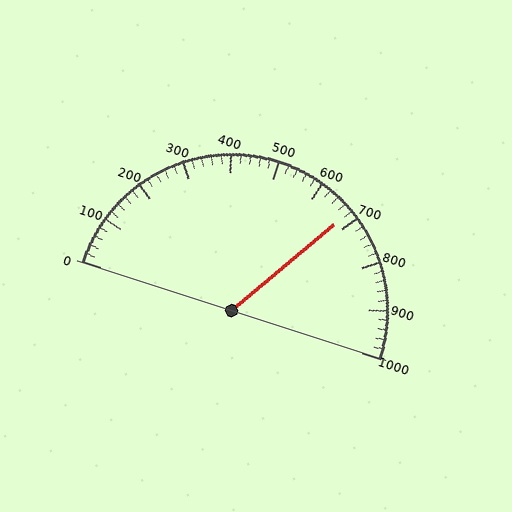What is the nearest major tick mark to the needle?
The nearest major tick mark is 700.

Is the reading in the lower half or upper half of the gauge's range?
The reading is in the upper half of the range (0 to 1000).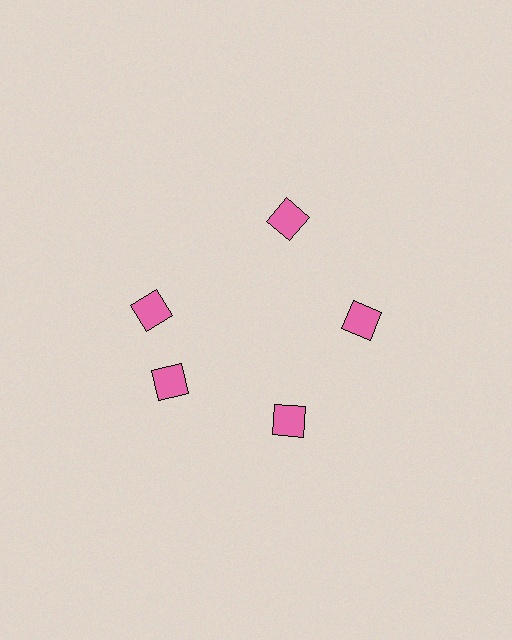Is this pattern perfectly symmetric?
No. The 5 pink diamonds are arranged in a ring, but one element near the 10 o'clock position is rotated out of alignment along the ring, breaking the 5-fold rotational symmetry.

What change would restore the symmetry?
The symmetry would be restored by rotating it back into even spacing with its neighbors so that all 5 diamonds sit at equal angles and equal distance from the center.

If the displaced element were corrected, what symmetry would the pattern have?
It would have 5-fold rotational symmetry — the pattern would map onto itself every 72 degrees.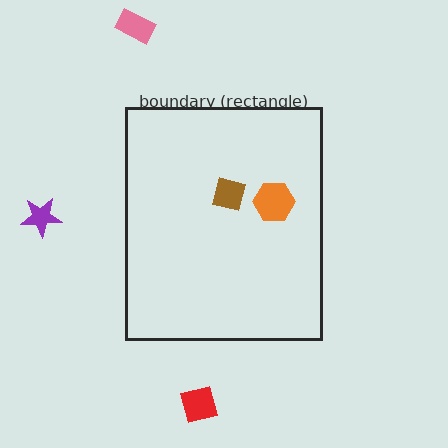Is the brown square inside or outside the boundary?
Inside.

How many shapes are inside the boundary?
2 inside, 3 outside.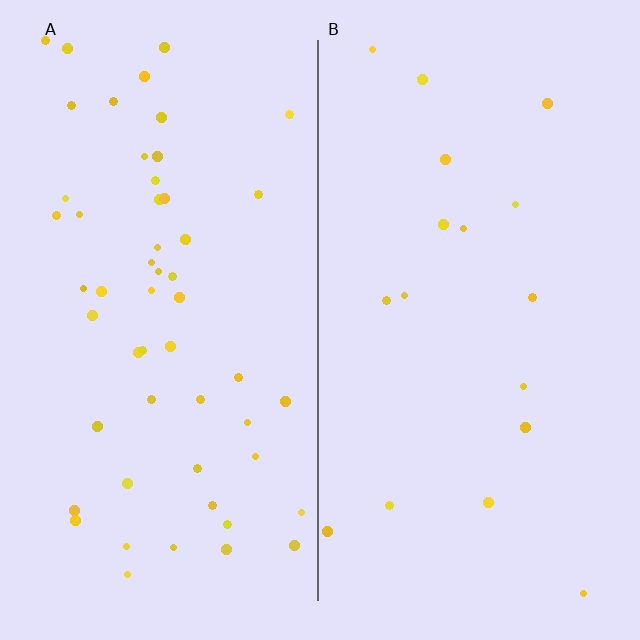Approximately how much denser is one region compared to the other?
Approximately 3.1× — region A over region B.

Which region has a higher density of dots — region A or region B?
A (the left).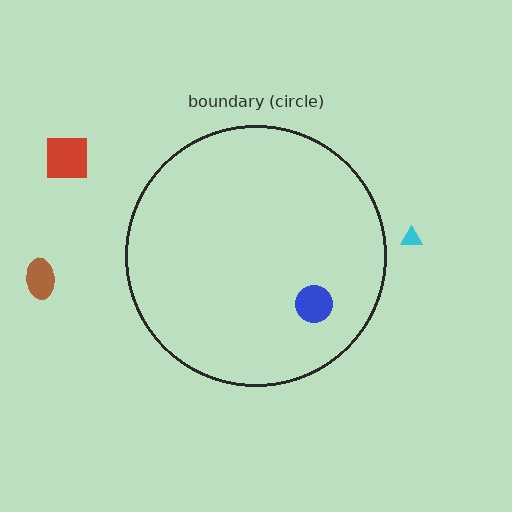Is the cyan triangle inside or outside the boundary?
Outside.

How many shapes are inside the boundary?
1 inside, 3 outside.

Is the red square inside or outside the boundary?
Outside.